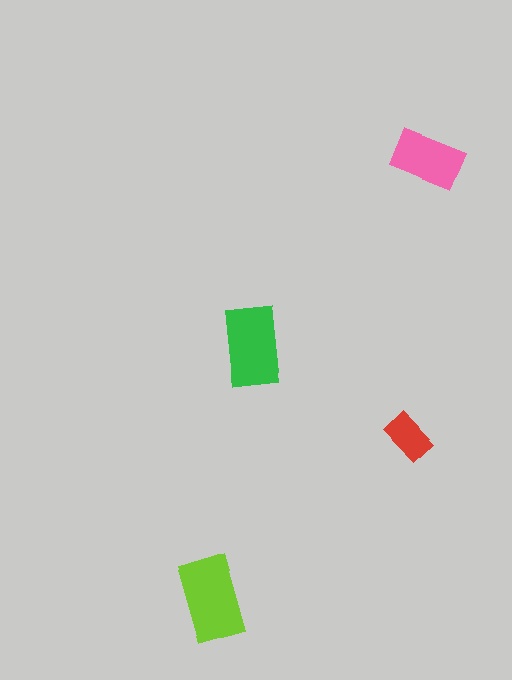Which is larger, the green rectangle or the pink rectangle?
The green one.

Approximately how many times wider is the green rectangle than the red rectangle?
About 1.5 times wider.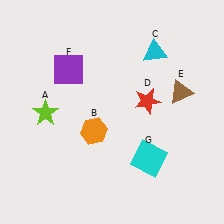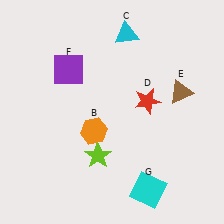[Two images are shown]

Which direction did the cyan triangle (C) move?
The cyan triangle (C) moved left.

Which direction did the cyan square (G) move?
The cyan square (G) moved down.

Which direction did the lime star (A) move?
The lime star (A) moved right.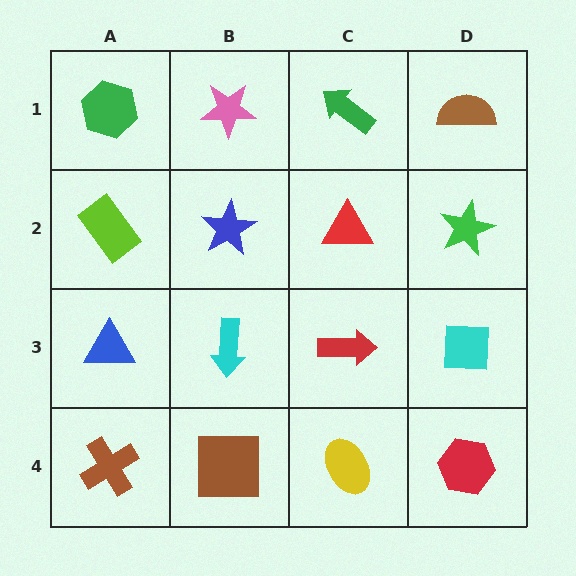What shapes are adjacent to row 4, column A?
A blue triangle (row 3, column A), a brown square (row 4, column B).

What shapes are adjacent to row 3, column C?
A red triangle (row 2, column C), a yellow ellipse (row 4, column C), a cyan arrow (row 3, column B), a cyan square (row 3, column D).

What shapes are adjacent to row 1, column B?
A blue star (row 2, column B), a green hexagon (row 1, column A), a green arrow (row 1, column C).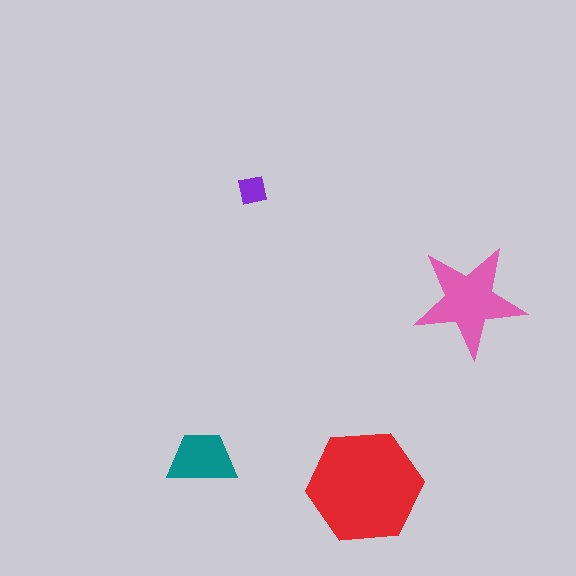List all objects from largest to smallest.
The red hexagon, the pink star, the teal trapezoid, the purple square.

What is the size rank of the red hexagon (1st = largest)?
1st.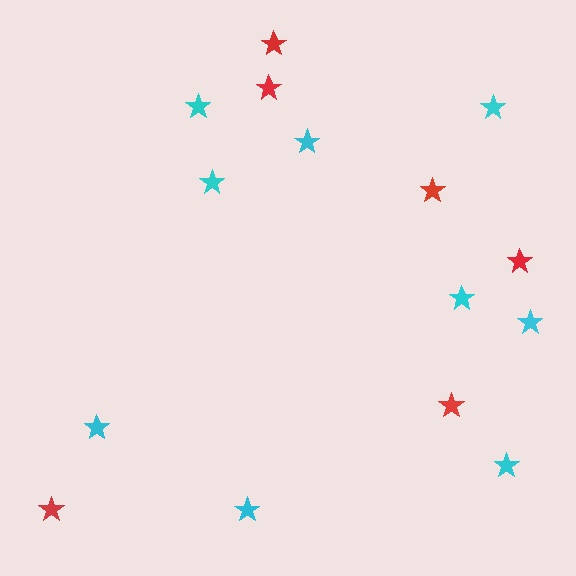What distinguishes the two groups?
There are 2 groups: one group of red stars (6) and one group of cyan stars (9).